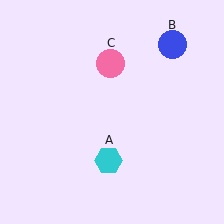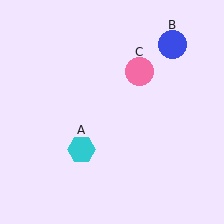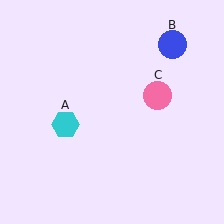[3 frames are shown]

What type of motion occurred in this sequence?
The cyan hexagon (object A), pink circle (object C) rotated clockwise around the center of the scene.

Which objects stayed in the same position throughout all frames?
Blue circle (object B) remained stationary.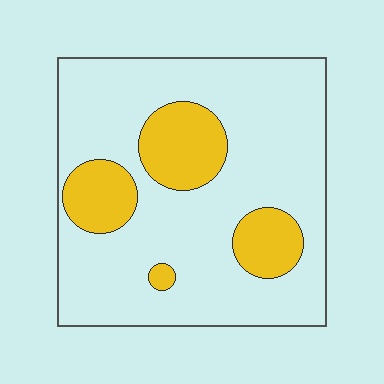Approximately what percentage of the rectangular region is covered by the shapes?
Approximately 20%.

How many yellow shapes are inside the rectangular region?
4.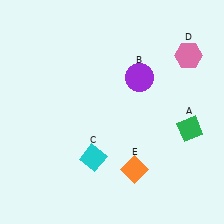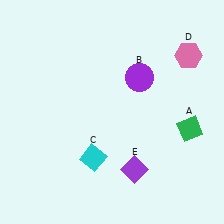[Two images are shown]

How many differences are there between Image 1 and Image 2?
There is 1 difference between the two images.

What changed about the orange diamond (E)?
In Image 1, E is orange. In Image 2, it changed to purple.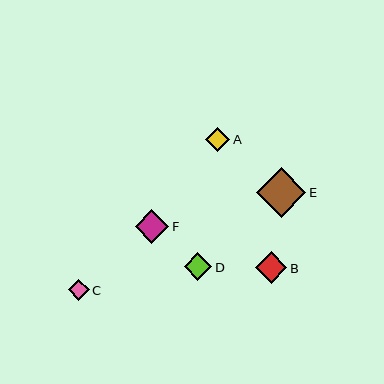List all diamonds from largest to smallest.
From largest to smallest: E, F, B, D, A, C.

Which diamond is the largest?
Diamond E is the largest with a size of approximately 50 pixels.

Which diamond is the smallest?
Diamond C is the smallest with a size of approximately 21 pixels.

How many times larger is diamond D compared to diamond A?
Diamond D is approximately 1.2 times the size of diamond A.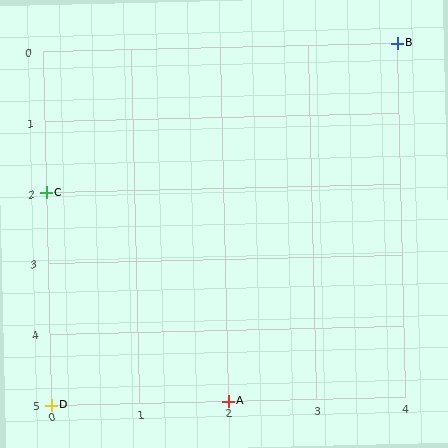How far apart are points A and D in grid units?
Points A and D are 2 columns apart.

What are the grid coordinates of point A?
Point A is at grid coordinates (2, 5).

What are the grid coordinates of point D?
Point D is at grid coordinates (0, 5).